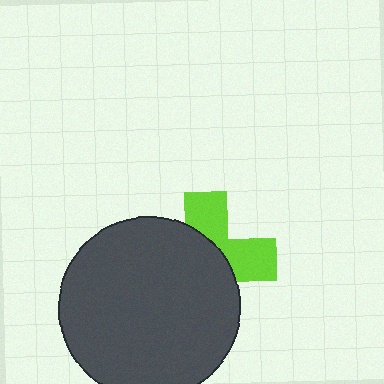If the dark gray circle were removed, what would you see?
You would see the complete lime cross.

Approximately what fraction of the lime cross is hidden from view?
Roughly 60% of the lime cross is hidden behind the dark gray circle.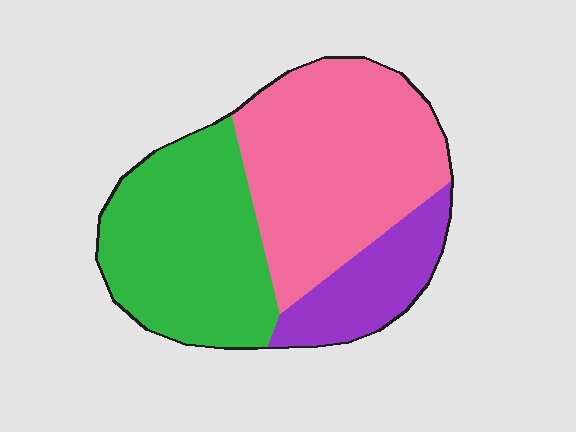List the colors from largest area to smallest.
From largest to smallest: pink, green, purple.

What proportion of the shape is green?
Green takes up about three eighths (3/8) of the shape.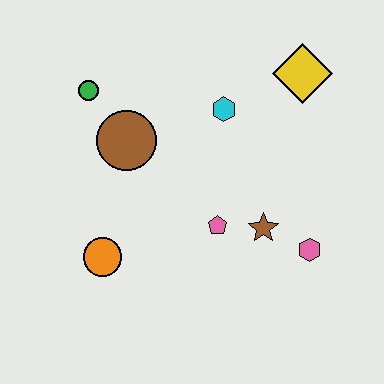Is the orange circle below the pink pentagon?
Yes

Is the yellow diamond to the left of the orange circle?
No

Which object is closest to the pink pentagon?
The brown star is closest to the pink pentagon.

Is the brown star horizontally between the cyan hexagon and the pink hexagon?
Yes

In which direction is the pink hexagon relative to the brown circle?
The pink hexagon is to the right of the brown circle.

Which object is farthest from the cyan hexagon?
The orange circle is farthest from the cyan hexagon.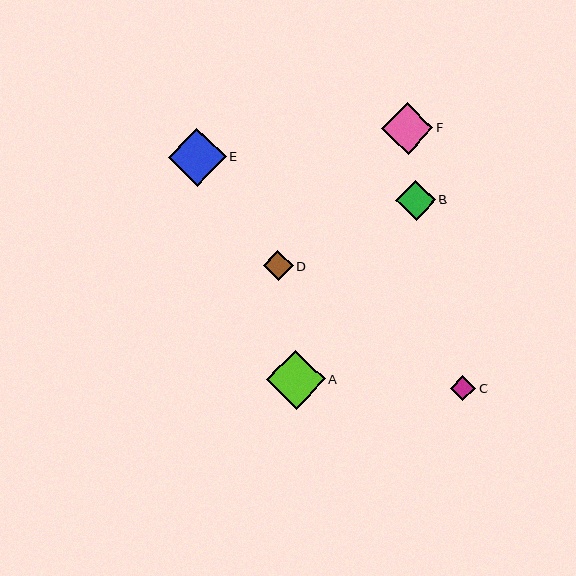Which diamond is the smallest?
Diamond C is the smallest with a size of approximately 25 pixels.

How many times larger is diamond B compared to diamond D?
Diamond B is approximately 1.3 times the size of diamond D.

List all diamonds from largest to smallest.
From largest to smallest: A, E, F, B, D, C.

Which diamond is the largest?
Diamond A is the largest with a size of approximately 59 pixels.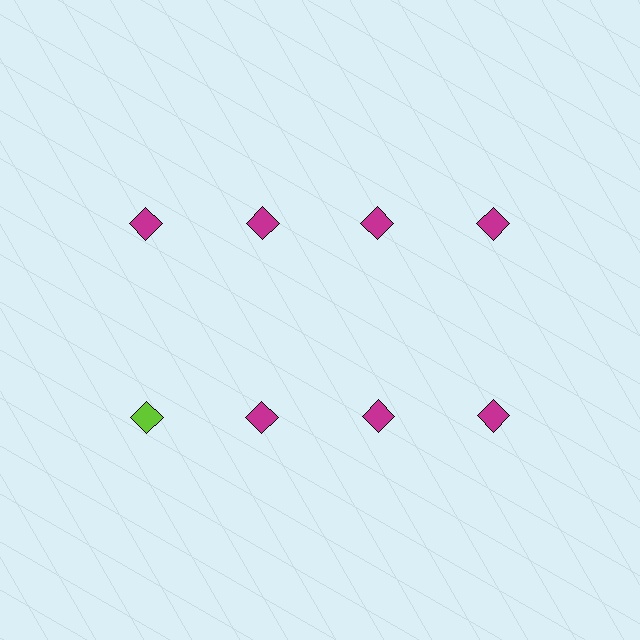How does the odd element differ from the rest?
It has a different color: lime instead of magenta.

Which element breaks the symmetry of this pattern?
The lime diamond in the second row, leftmost column breaks the symmetry. All other shapes are magenta diamonds.